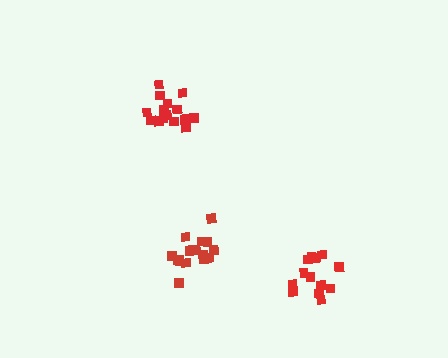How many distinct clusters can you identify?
There are 3 distinct clusters.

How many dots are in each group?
Group 1: 17 dots, Group 2: 16 dots, Group 3: 13 dots (46 total).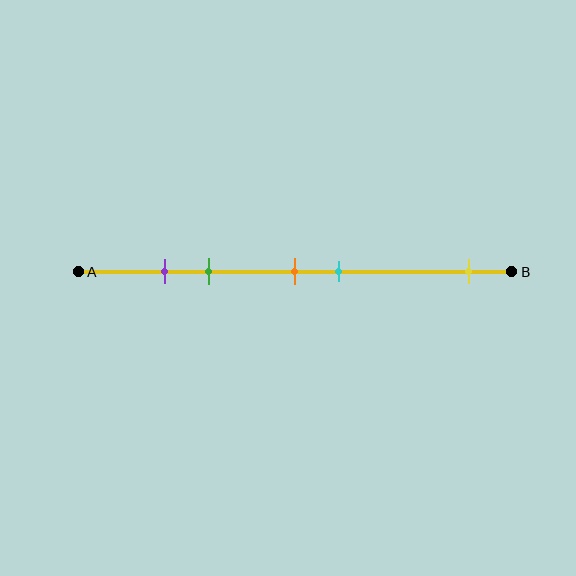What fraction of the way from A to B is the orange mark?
The orange mark is approximately 50% (0.5) of the way from A to B.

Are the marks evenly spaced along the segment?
No, the marks are not evenly spaced.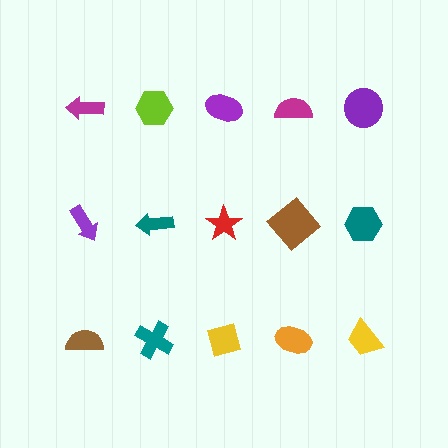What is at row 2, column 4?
A brown diamond.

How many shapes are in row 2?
5 shapes.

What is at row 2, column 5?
A teal hexagon.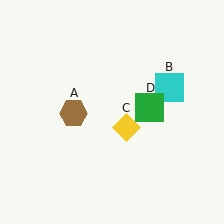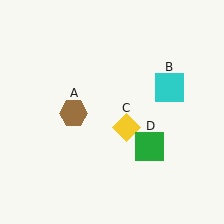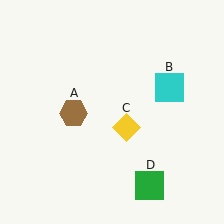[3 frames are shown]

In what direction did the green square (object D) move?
The green square (object D) moved down.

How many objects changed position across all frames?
1 object changed position: green square (object D).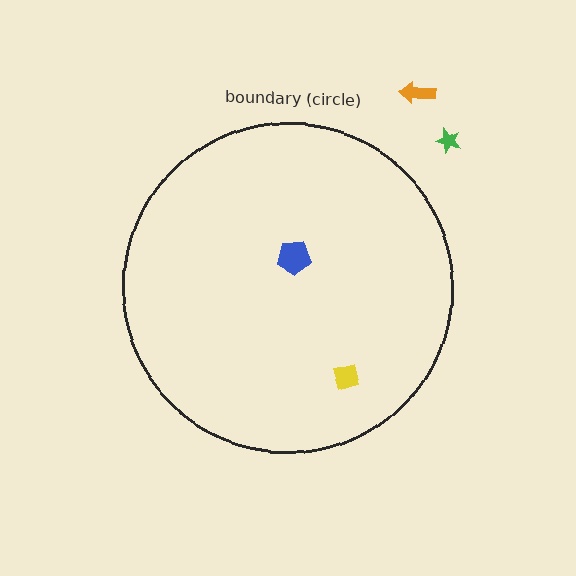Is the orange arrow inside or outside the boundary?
Outside.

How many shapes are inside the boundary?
2 inside, 2 outside.